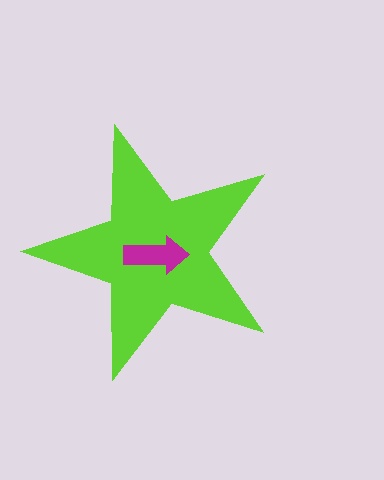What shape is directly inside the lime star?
The magenta arrow.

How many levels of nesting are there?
2.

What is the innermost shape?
The magenta arrow.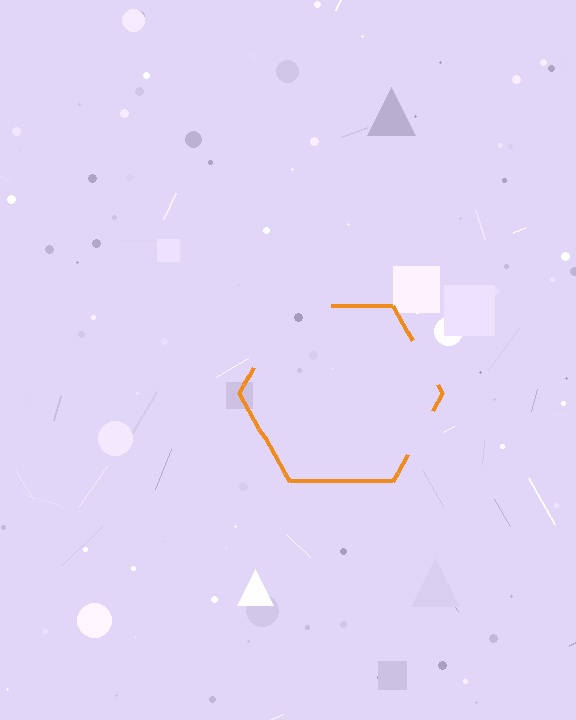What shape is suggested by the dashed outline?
The dashed outline suggests a hexagon.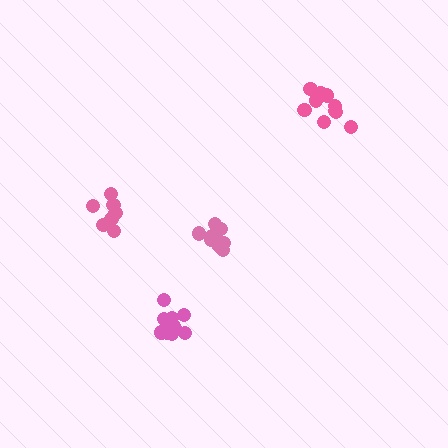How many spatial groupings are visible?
There are 4 spatial groupings.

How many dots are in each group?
Group 1: 10 dots, Group 2: 10 dots, Group 3: 7 dots, Group 4: 12 dots (39 total).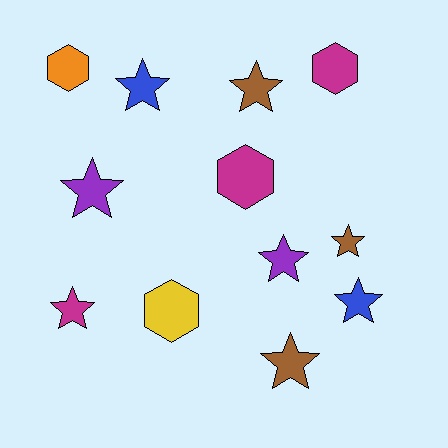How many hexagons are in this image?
There are 4 hexagons.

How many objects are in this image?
There are 12 objects.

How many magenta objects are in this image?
There are 3 magenta objects.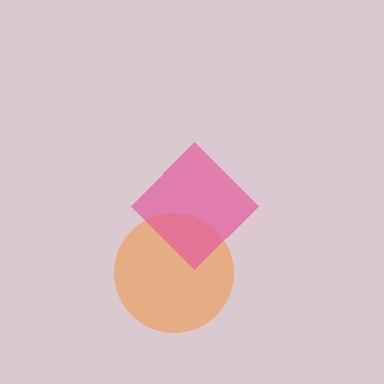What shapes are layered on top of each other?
The layered shapes are: an orange circle, a pink diamond.